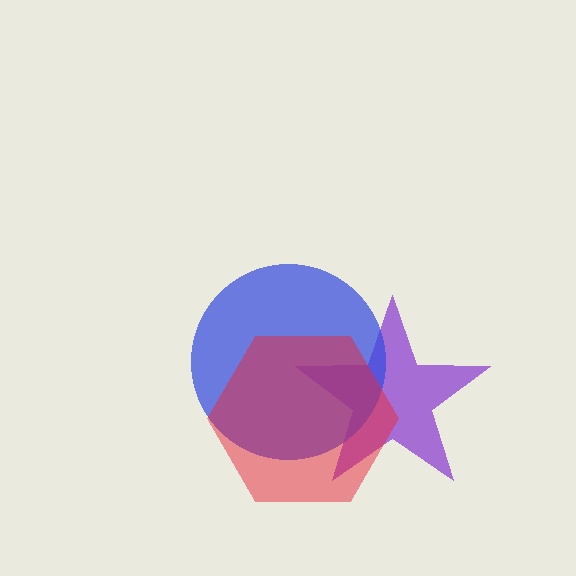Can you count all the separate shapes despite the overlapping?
Yes, there are 3 separate shapes.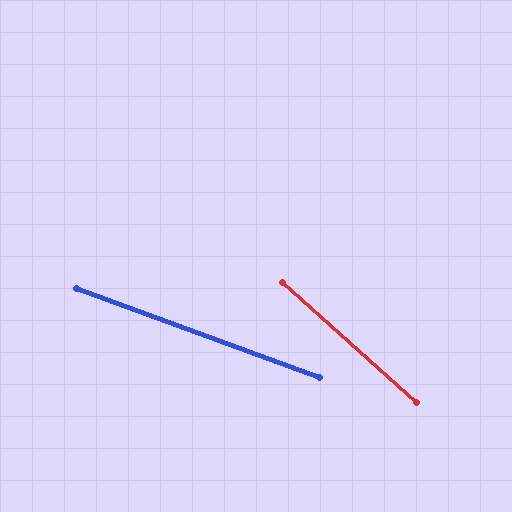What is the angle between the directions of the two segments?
Approximately 22 degrees.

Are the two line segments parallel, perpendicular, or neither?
Neither parallel nor perpendicular — they differ by about 22°.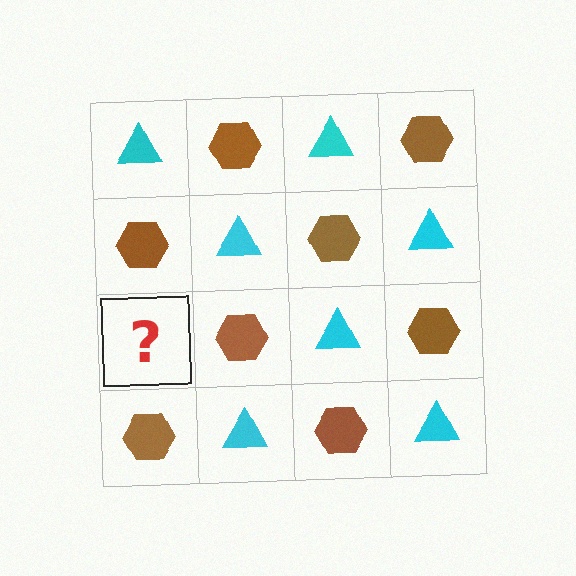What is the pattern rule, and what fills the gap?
The rule is that it alternates cyan triangle and brown hexagon in a checkerboard pattern. The gap should be filled with a cyan triangle.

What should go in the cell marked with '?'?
The missing cell should contain a cyan triangle.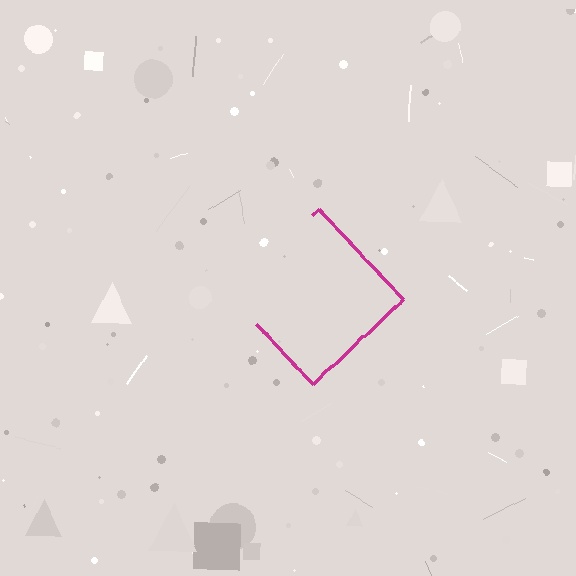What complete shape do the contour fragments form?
The contour fragments form a diamond.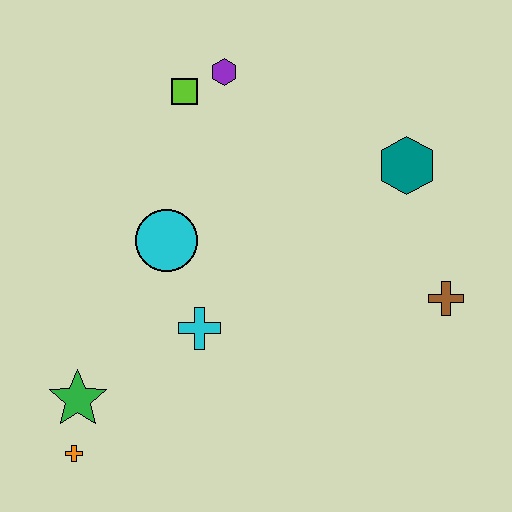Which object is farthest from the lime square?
The orange cross is farthest from the lime square.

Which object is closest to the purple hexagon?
The lime square is closest to the purple hexagon.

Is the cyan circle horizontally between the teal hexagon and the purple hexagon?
No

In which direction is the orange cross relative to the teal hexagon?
The orange cross is to the left of the teal hexagon.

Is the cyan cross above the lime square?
No